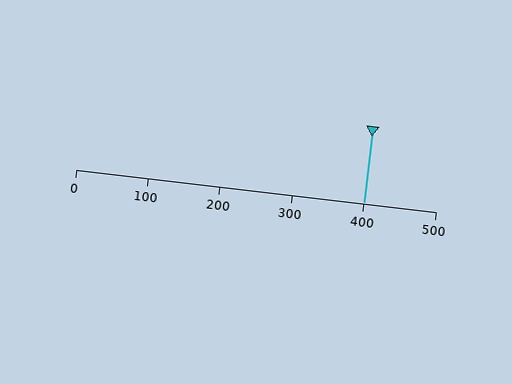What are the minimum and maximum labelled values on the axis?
The axis runs from 0 to 500.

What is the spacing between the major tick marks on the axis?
The major ticks are spaced 100 apart.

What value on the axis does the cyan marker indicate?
The marker indicates approximately 400.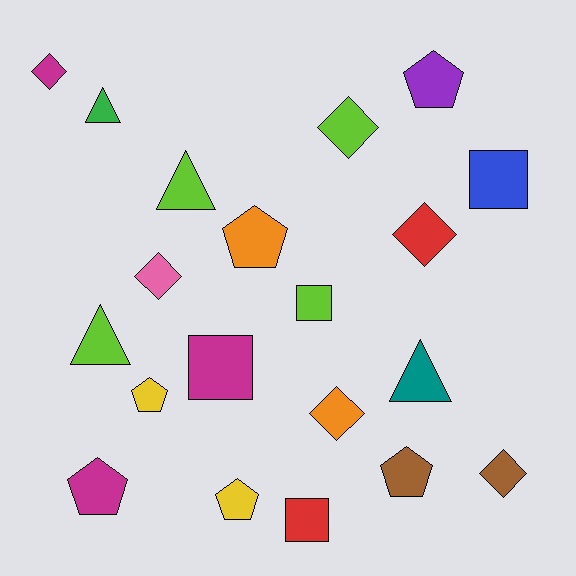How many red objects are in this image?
There are 2 red objects.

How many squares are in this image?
There are 4 squares.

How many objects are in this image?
There are 20 objects.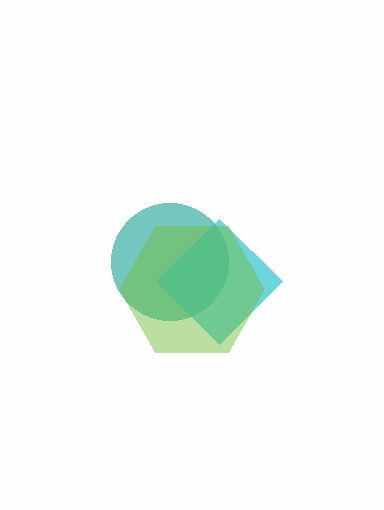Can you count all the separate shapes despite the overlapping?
Yes, there are 3 separate shapes.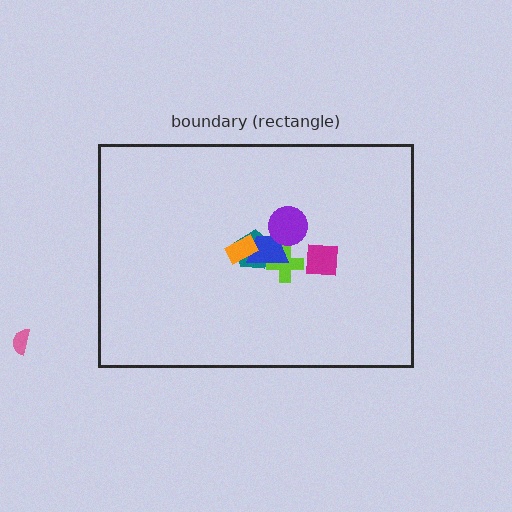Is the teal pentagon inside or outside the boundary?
Inside.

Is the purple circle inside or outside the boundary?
Inside.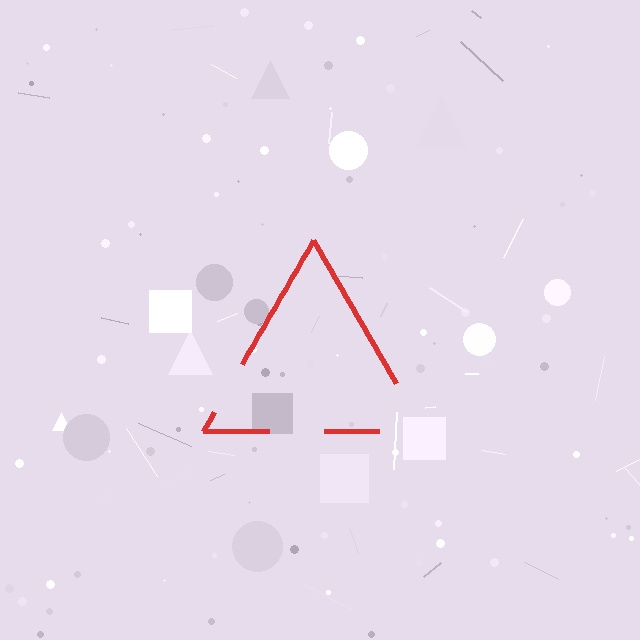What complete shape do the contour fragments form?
The contour fragments form a triangle.